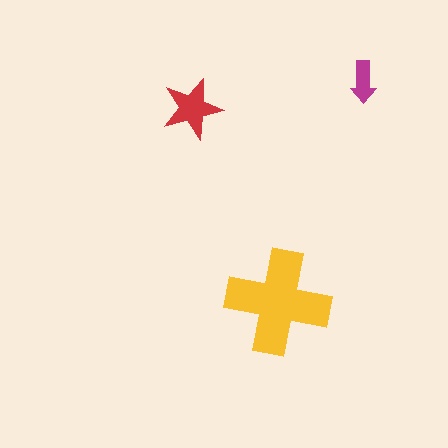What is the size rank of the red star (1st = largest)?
2nd.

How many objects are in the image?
There are 3 objects in the image.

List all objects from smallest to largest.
The magenta arrow, the red star, the yellow cross.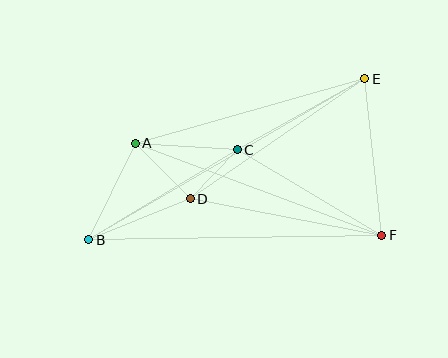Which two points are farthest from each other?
Points B and E are farthest from each other.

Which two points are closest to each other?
Points C and D are closest to each other.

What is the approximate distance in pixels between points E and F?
The distance between E and F is approximately 157 pixels.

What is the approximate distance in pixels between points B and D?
The distance between B and D is approximately 109 pixels.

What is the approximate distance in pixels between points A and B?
The distance between A and B is approximately 107 pixels.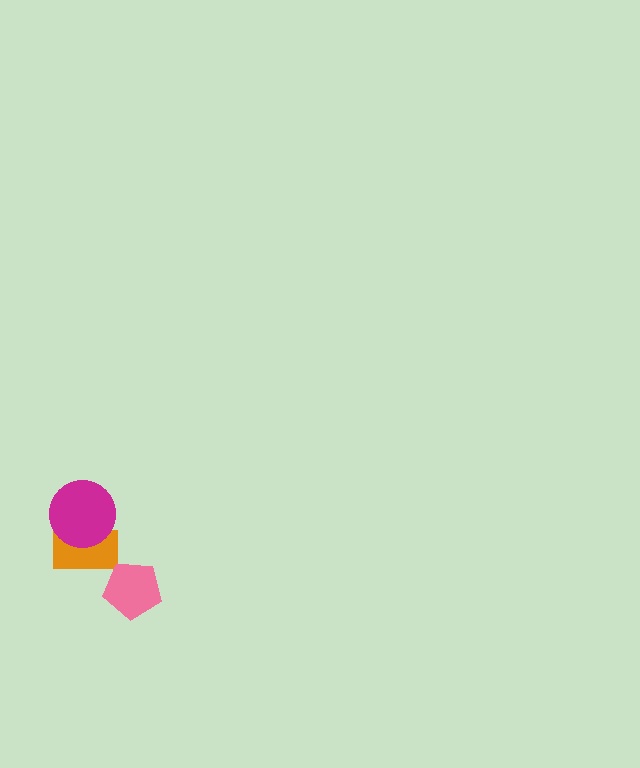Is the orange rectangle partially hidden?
Yes, it is partially covered by another shape.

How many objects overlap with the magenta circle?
1 object overlaps with the magenta circle.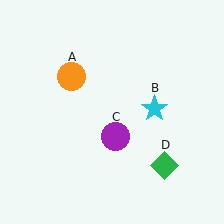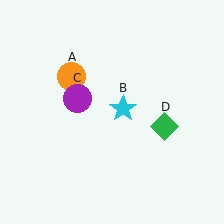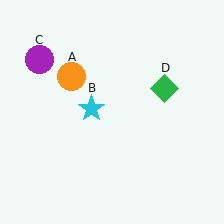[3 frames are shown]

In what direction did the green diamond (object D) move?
The green diamond (object D) moved up.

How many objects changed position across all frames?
3 objects changed position: cyan star (object B), purple circle (object C), green diamond (object D).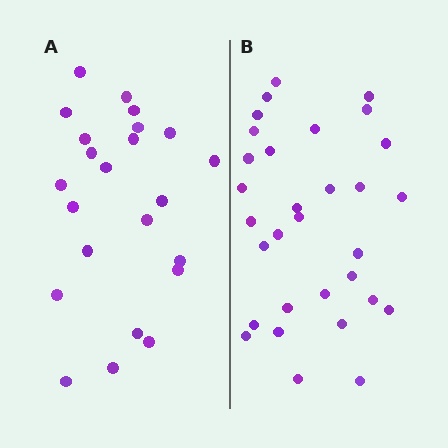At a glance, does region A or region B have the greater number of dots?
Region B (the right region) has more dots.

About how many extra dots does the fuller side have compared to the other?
Region B has roughly 8 or so more dots than region A.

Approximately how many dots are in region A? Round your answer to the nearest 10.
About 20 dots. (The exact count is 23, which rounds to 20.)